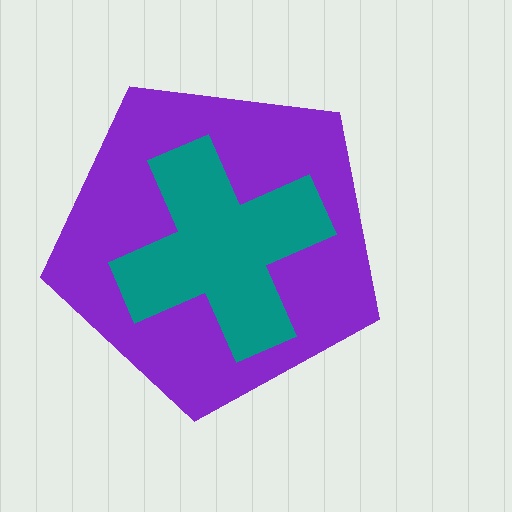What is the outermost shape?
The purple pentagon.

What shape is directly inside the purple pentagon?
The teal cross.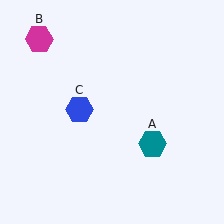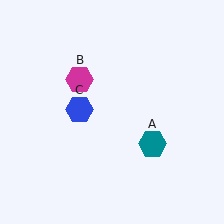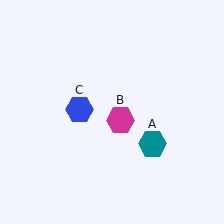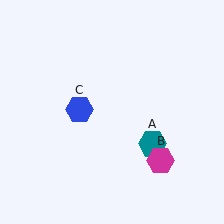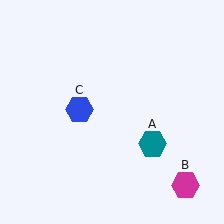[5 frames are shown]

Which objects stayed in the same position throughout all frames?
Teal hexagon (object A) and blue hexagon (object C) remained stationary.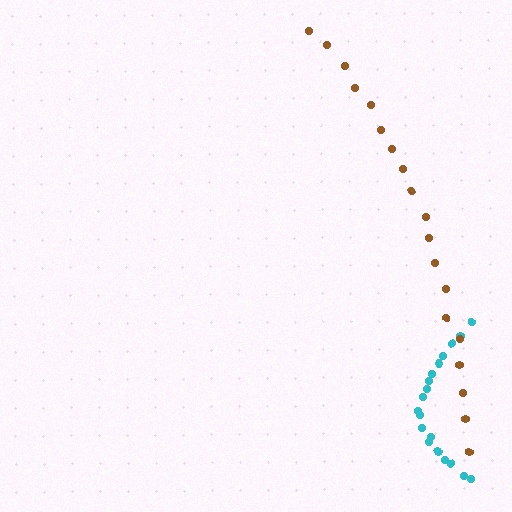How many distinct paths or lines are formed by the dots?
There are 2 distinct paths.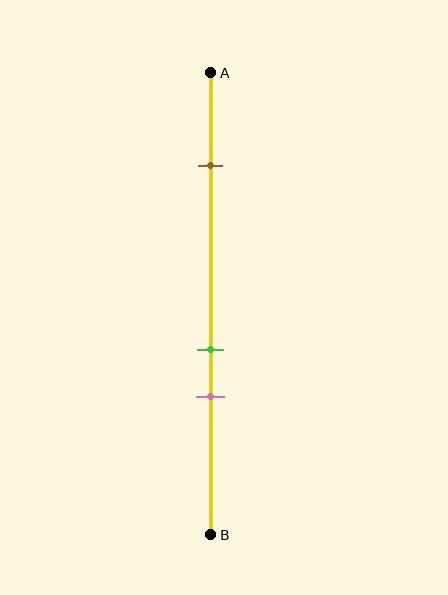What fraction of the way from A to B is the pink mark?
The pink mark is approximately 70% (0.7) of the way from A to B.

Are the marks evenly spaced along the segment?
No, the marks are not evenly spaced.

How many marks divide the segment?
There are 3 marks dividing the segment.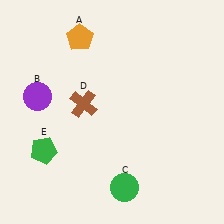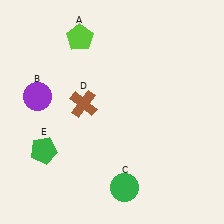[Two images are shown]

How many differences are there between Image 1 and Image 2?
There is 1 difference between the two images.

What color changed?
The pentagon (A) changed from orange in Image 1 to lime in Image 2.